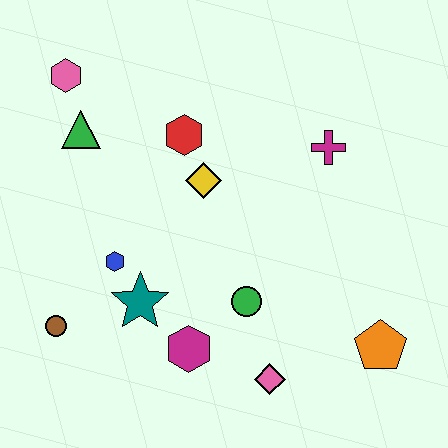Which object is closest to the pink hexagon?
The green triangle is closest to the pink hexagon.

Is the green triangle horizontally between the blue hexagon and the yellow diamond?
No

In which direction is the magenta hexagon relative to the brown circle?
The magenta hexagon is to the right of the brown circle.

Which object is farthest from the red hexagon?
The orange pentagon is farthest from the red hexagon.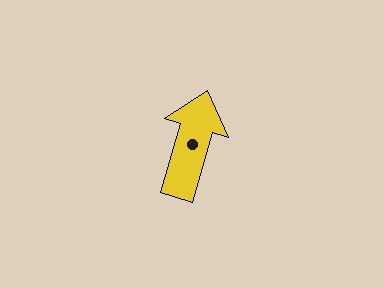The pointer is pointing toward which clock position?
Roughly 1 o'clock.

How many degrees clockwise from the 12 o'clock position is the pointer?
Approximately 16 degrees.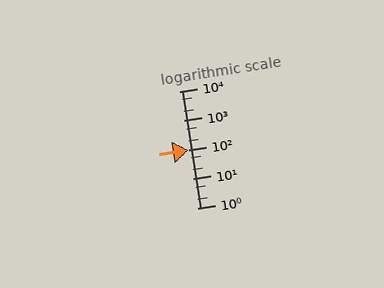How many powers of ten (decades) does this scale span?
The scale spans 4 decades, from 1 to 10000.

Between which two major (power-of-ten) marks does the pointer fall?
The pointer is between 100 and 1000.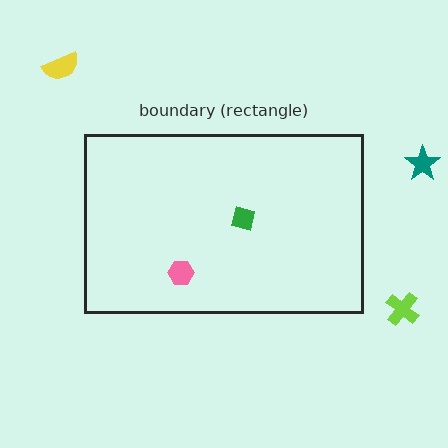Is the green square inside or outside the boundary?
Inside.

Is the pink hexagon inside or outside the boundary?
Inside.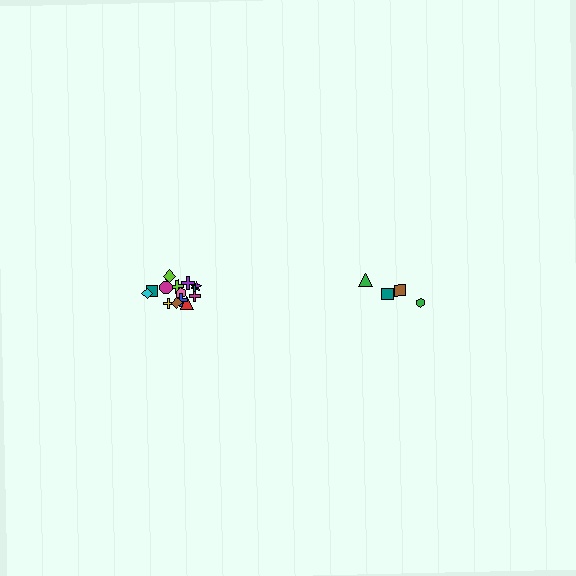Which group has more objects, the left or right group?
The left group.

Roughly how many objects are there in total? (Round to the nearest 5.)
Roughly 20 objects in total.